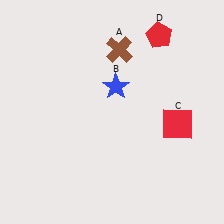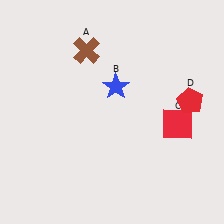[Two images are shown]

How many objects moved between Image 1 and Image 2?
2 objects moved between the two images.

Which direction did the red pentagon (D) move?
The red pentagon (D) moved down.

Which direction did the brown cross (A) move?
The brown cross (A) moved left.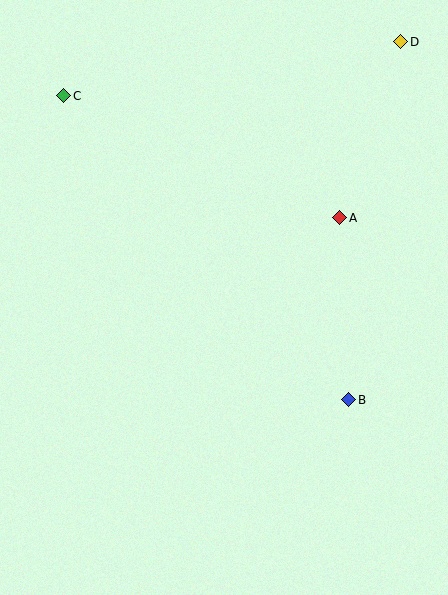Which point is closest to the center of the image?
Point A at (340, 218) is closest to the center.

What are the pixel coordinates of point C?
Point C is at (64, 96).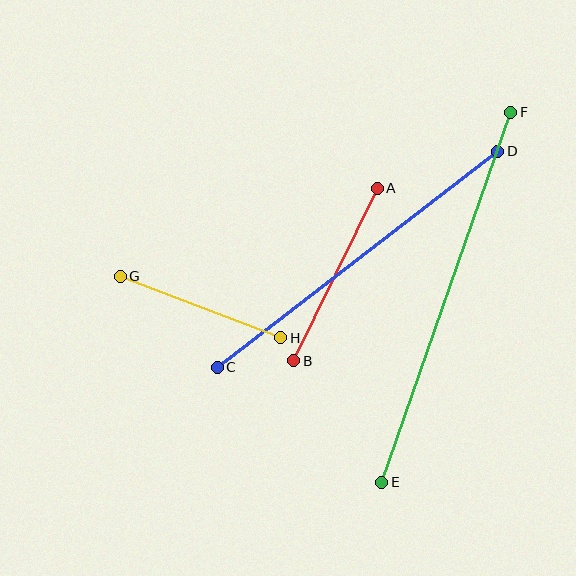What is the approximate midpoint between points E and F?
The midpoint is at approximately (446, 297) pixels.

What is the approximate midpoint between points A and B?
The midpoint is at approximately (336, 274) pixels.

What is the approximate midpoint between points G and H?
The midpoint is at approximately (201, 307) pixels.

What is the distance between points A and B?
The distance is approximately 192 pixels.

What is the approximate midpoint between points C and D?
The midpoint is at approximately (357, 259) pixels.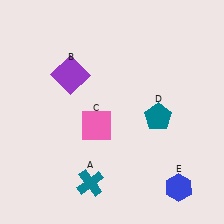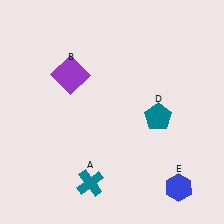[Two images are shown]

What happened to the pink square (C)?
The pink square (C) was removed in Image 2. It was in the bottom-left area of Image 1.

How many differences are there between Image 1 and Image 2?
There is 1 difference between the two images.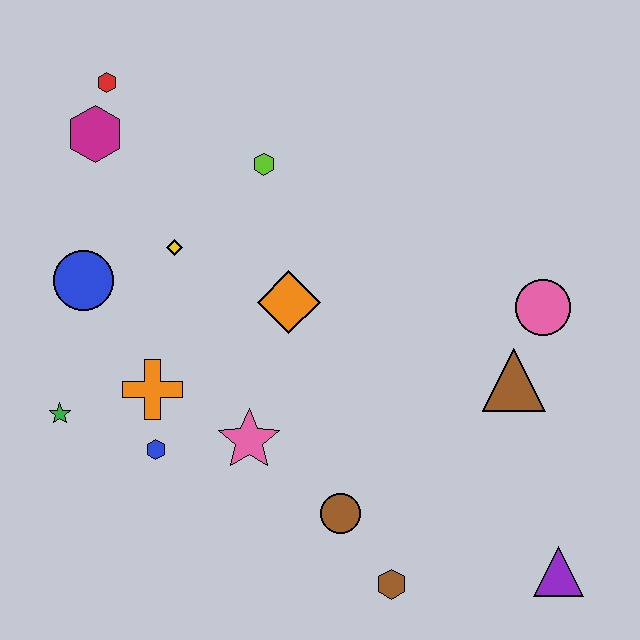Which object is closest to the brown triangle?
The pink circle is closest to the brown triangle.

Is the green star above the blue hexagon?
Yes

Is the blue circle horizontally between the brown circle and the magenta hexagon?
No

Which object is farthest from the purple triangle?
The red hexagon is farthest from the purple triangle.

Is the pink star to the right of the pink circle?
No